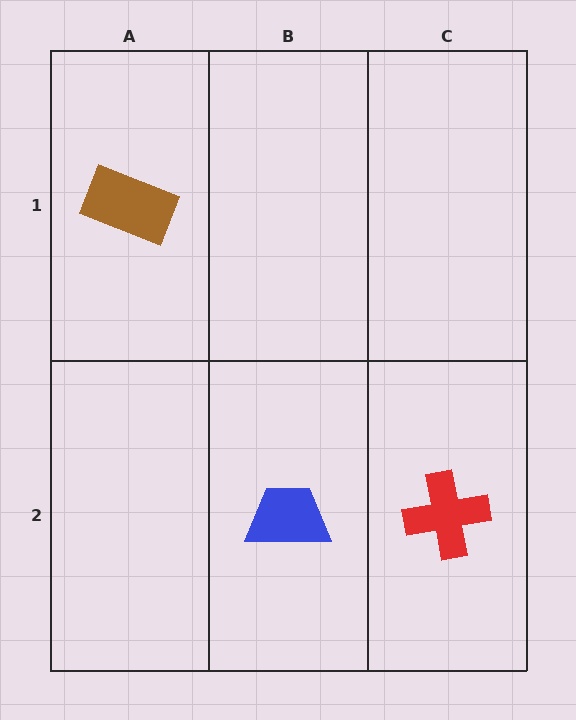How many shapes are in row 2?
2 shapes.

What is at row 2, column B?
A blue trapezoid.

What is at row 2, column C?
A red cross.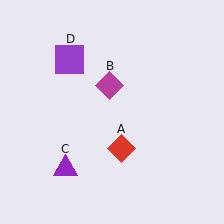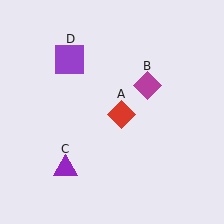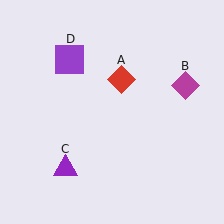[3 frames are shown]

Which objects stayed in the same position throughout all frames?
Purple triangle (object C) and purple square (object D) remained stationary.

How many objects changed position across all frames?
2 objects changed position: red diamond (object A), magenta diamond (object B).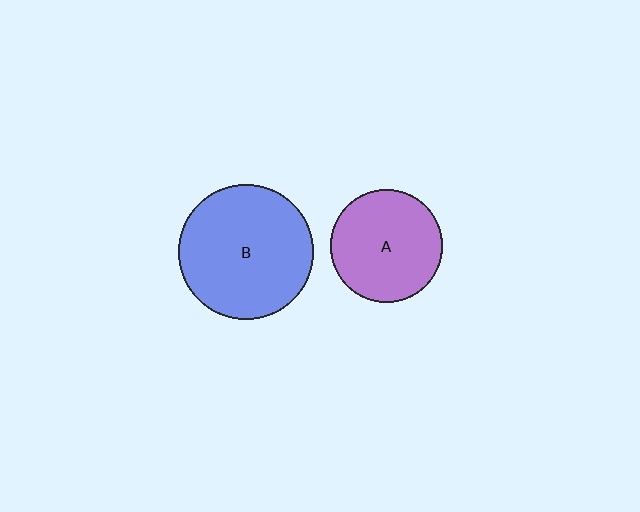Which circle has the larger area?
Circle B (blue).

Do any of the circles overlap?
No, none of the circles overlap.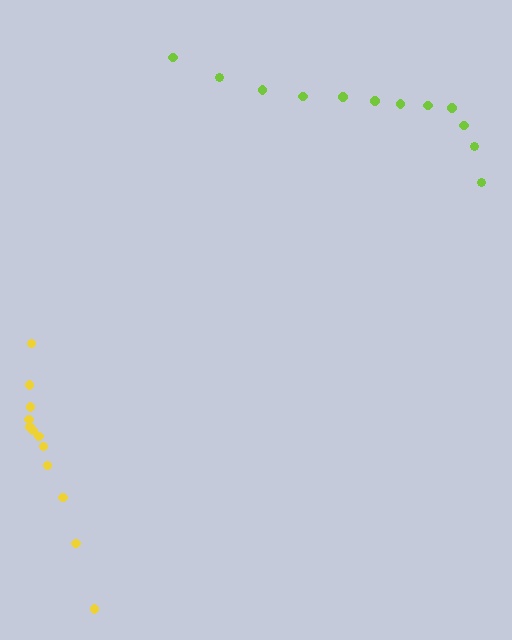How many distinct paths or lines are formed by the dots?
There are 2 distinct paths.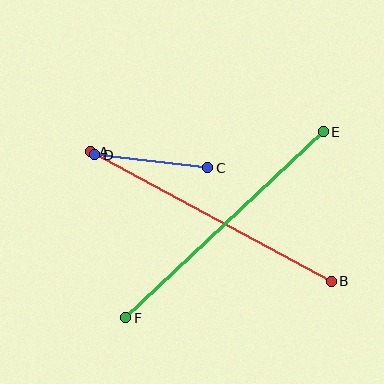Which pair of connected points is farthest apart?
Points A and B are farthest apart.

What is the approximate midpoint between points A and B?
The midpoint is at approximately (211, 217) pixels.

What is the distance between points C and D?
The distance is approximately 114 pixels.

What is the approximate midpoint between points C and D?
The midpoint is at approximately (151, 161) pixels.